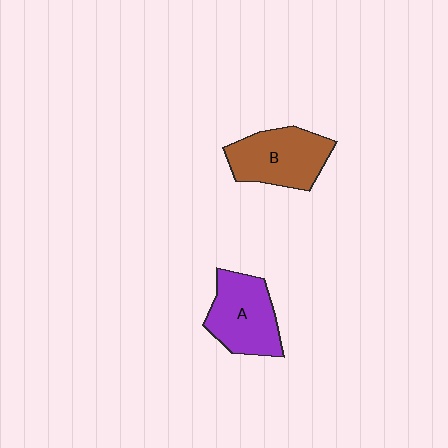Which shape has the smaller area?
Shape A (purple).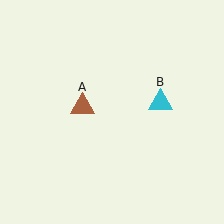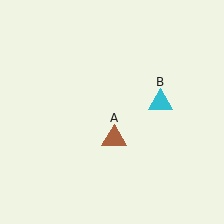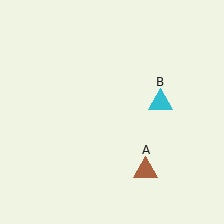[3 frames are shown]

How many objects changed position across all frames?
1 object changed position: brown triangle (object A).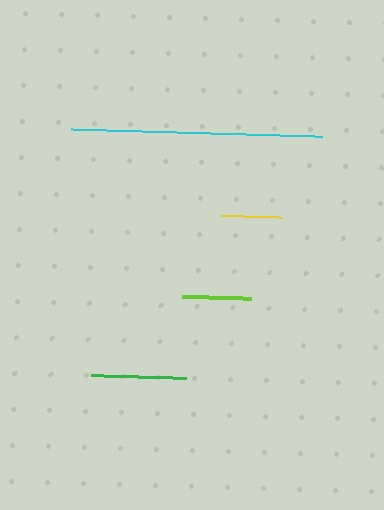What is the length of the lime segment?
The lime segment is approximately 69 pixels long.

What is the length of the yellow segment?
The yellow segment is approximately 60 pixels long.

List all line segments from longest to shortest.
From longest to shortest: cyan, green, lime, yellow.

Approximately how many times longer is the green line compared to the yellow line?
The green line is approximately 1.6 times the length of the yellow line.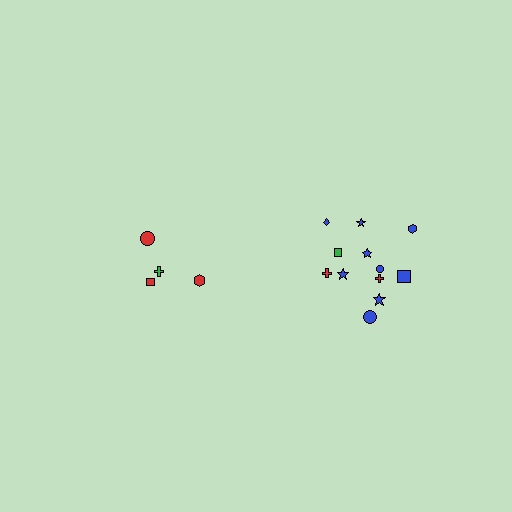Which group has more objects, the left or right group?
The right group.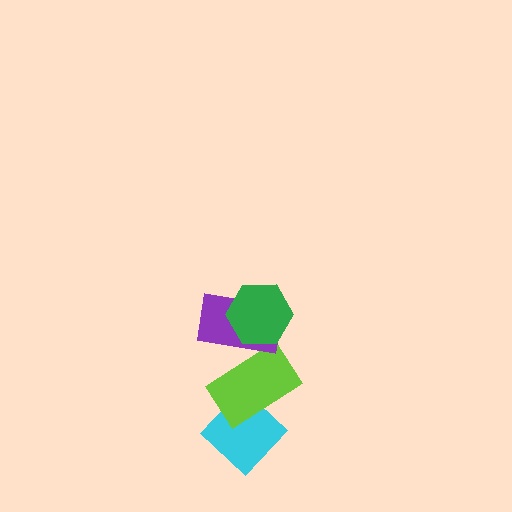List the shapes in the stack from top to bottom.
From top to bottom: the green hexagon, the purple rectangle, the lime rectangle, the cyan diamond.